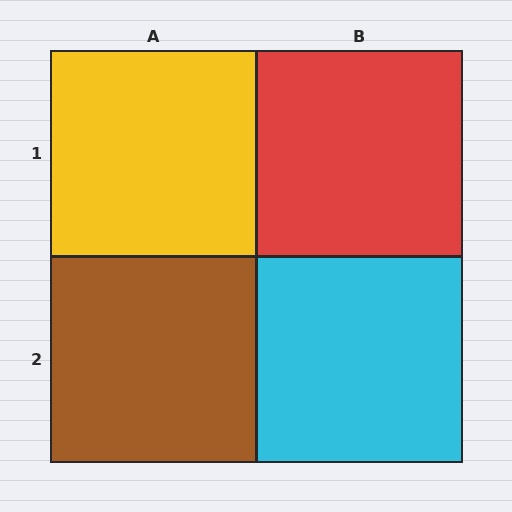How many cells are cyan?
1 cell is cyan.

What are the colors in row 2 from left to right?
Brown, cyan.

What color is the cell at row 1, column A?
Yellow.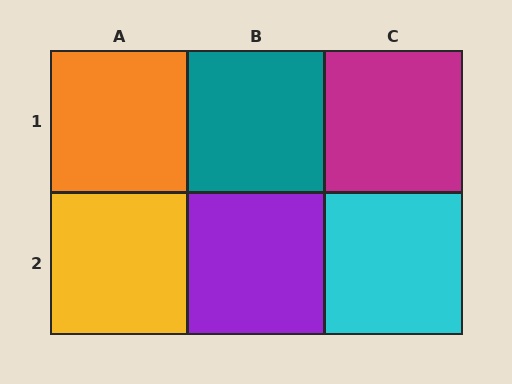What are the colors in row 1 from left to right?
Orange, teal, magenta.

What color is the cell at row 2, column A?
Yellow.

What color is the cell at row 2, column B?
Purple.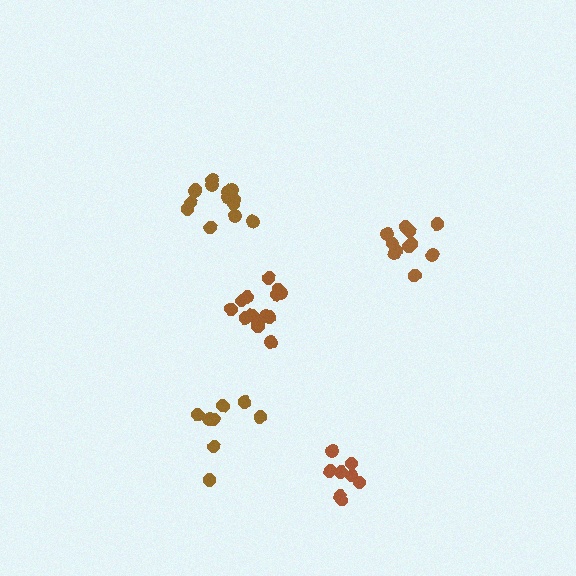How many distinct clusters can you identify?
There are 5 distinct clusters.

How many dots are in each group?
Group 1: 8 dots, Group 2: 14 dots, Group 3: 8 dots, Group 4: 11 dots, Group 5: 14 dots (55 total).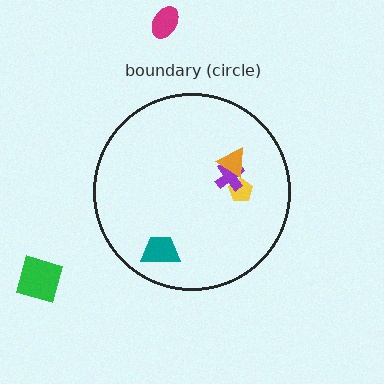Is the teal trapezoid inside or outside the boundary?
Inside.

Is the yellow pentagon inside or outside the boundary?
Inside.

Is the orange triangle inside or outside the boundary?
Inside.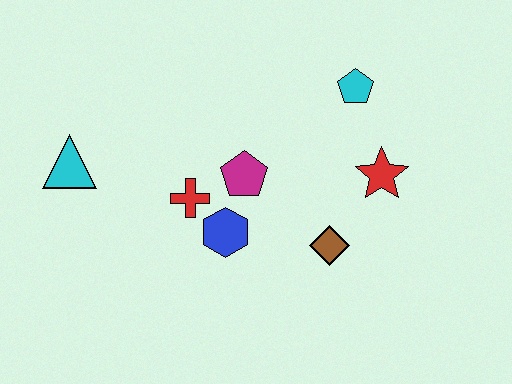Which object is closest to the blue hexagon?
The red cross is closest to the blue hexagon.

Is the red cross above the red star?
No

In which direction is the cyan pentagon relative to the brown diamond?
The cyan pentagon is above the brown diamond.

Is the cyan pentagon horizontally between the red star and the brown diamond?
Yes